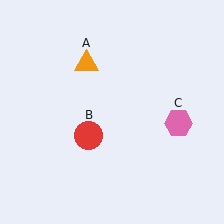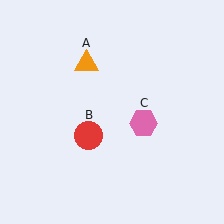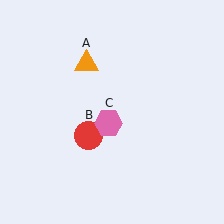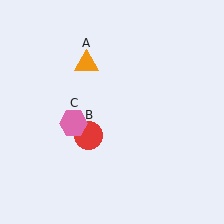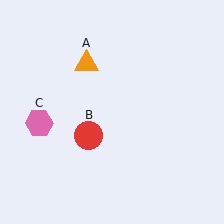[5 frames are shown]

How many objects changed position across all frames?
1 object changed position: pink hexagon (object C).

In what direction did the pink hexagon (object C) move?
The pink hexagon (object C) moved left.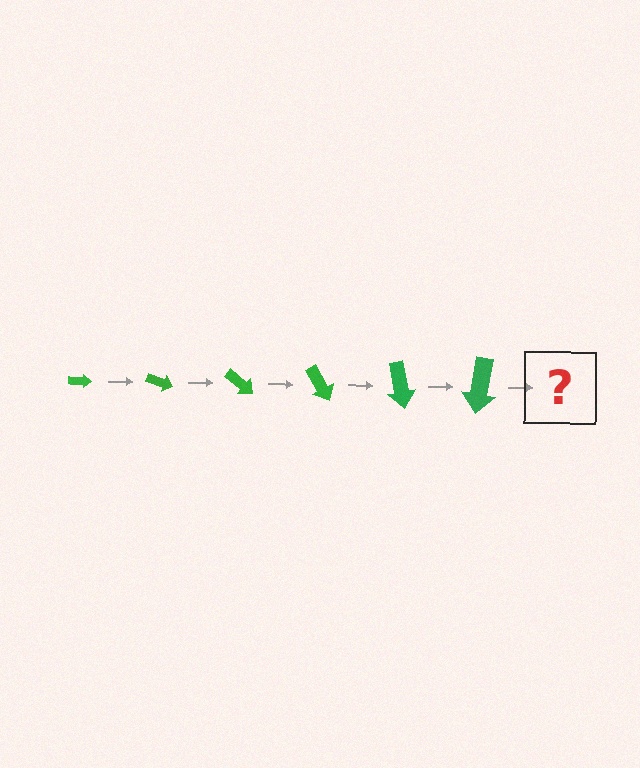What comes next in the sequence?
The next element should be an arrow, larger than the previous one and rotated 120 degrees from the start.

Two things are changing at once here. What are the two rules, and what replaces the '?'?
The two rules are that the arrow grows larger each step and it rotates 20 degrees each step. The '?' should be an arrow, larger than the previous one and rotated 120 degrees from the start.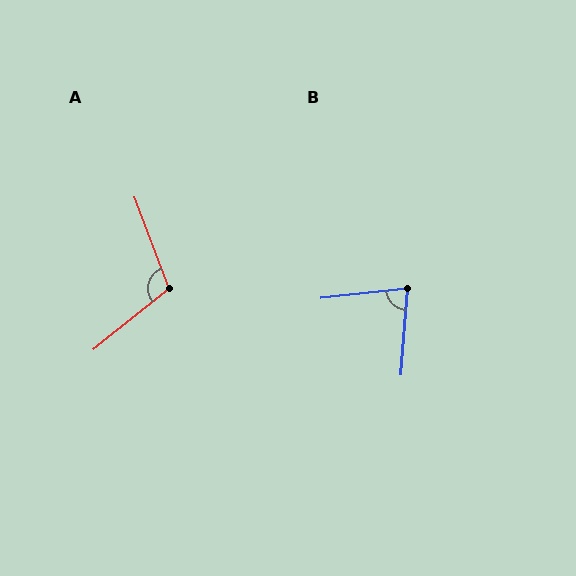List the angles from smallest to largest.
B (80°), A (108°).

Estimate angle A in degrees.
Approximately 108 degrees.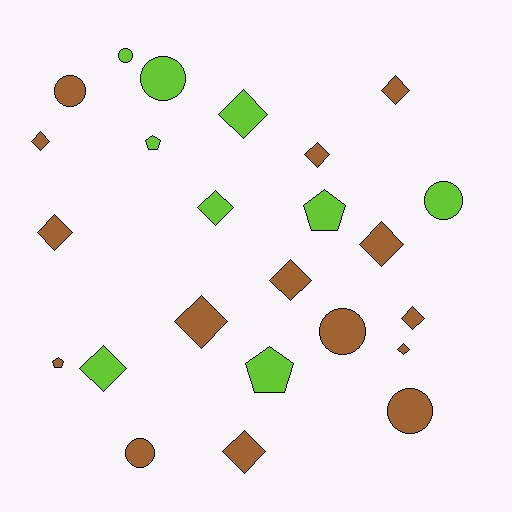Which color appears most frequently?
Brown, with 15 objects.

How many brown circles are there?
There are 4 brown circles.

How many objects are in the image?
There are 24 objects.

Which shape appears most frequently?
Diamond, with 13 objects.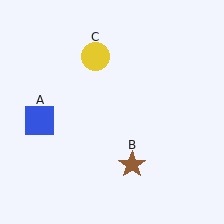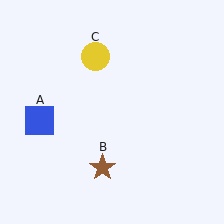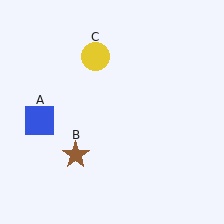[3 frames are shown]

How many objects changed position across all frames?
1 object changed position: brown star (object B).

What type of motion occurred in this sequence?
The brown star (object B) rotated clockwise around the center of the scene.